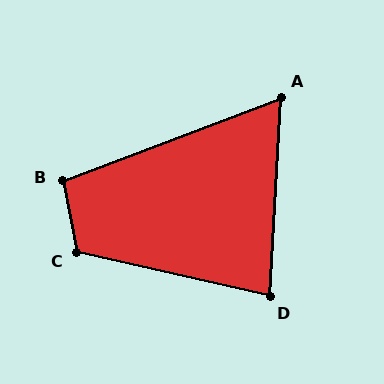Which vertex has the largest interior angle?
C, at approximately 114 degrees.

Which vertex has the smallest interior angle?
A, at approximately 66 degrees.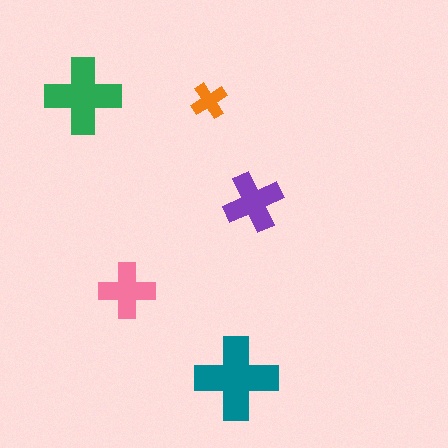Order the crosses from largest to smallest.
the teal one, the green one, the purple one, the pink one, the orange one.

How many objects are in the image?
There are 5 objects in the image.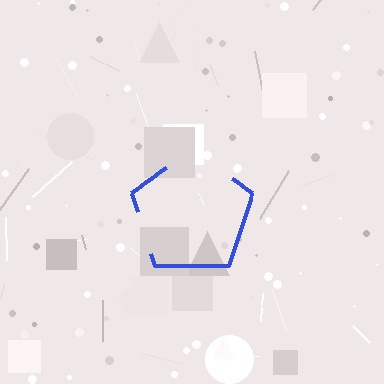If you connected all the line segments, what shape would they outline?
They would outline a pentagon.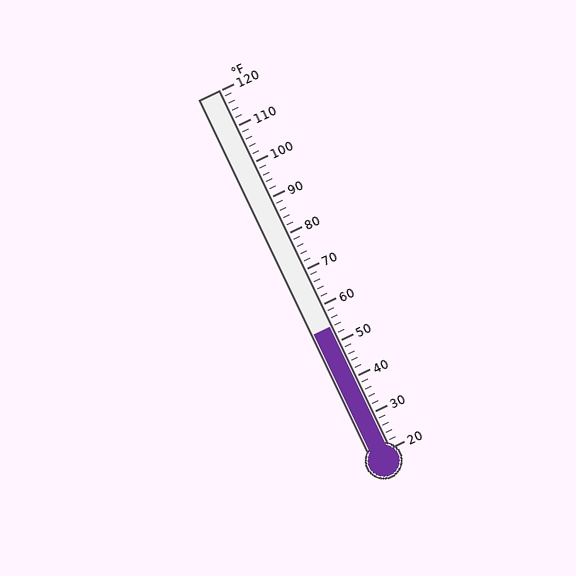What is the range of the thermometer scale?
The thermometer scale ranges from 20°F to 120°F.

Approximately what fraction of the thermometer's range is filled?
The thermometer is filled to approximately 35% of its range.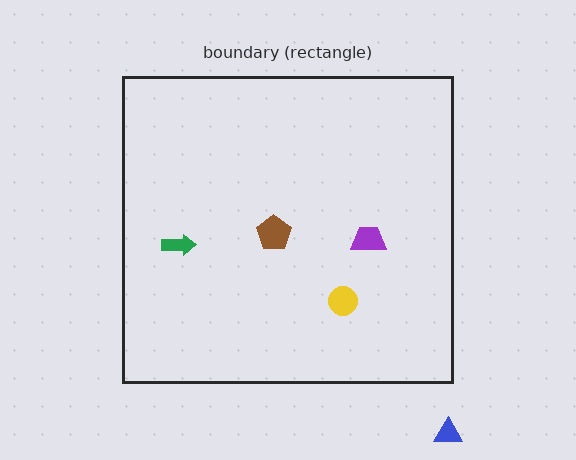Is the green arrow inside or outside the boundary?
Inside.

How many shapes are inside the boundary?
4 inside, 1 outside.